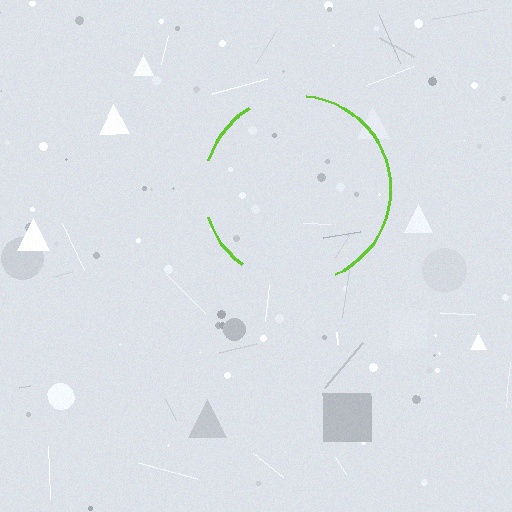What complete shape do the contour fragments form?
The contour fragments form a circle.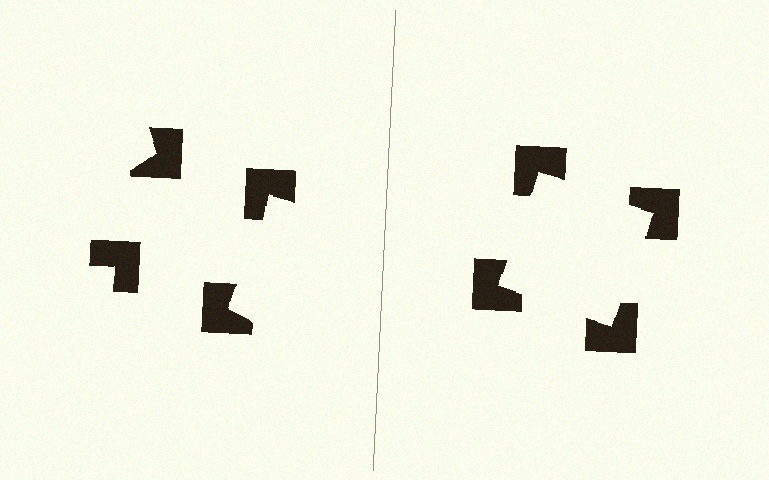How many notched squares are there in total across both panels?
8 — 4 on each side.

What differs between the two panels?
The notched squares are positioned identically on both sides; only the wedge orientations differ. On the right they align to a square; on the left they are misaligned.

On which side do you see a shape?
An illusory square appears on the right side. On the left side the wedge cuts are rotated, so no coherent shape forms.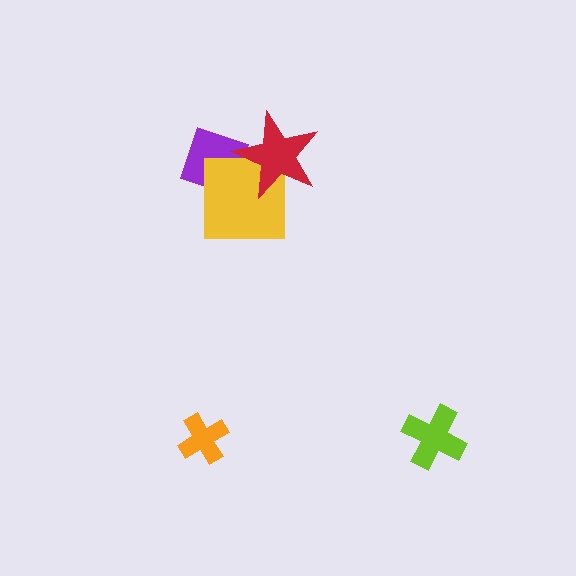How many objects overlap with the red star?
2 objects overlap with the red star.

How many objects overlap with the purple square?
2 objects overlap with the purple square.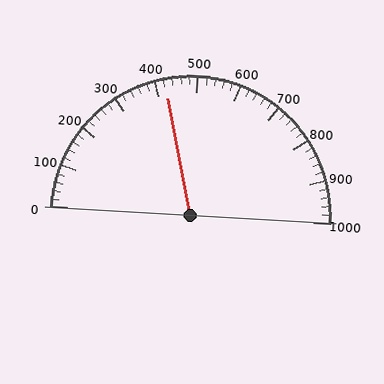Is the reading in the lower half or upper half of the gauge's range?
The reading is in the lower half of the range (0 to 1000).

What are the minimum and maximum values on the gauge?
The gauge ranges from 0 to 1000.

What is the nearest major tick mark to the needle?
The nearest major tick mark is 400.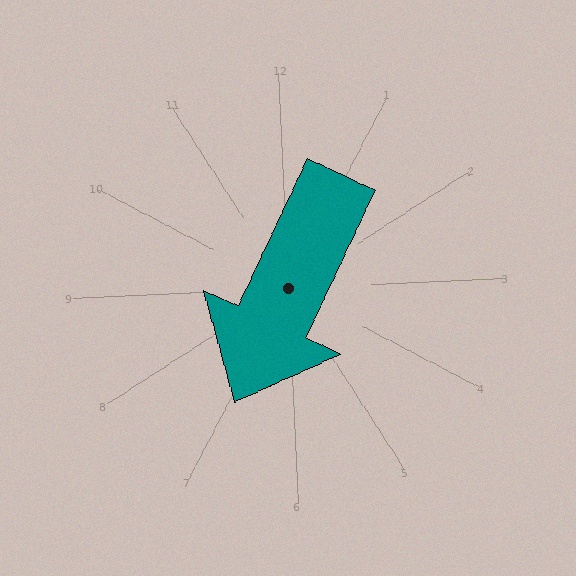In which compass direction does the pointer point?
Southwest.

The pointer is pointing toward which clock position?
Roughly 7 o'clock.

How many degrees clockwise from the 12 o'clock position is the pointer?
Approximately 208 degrees.